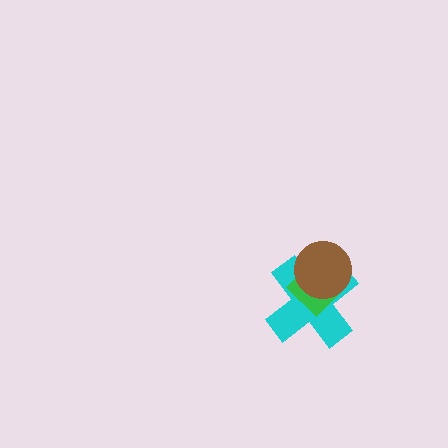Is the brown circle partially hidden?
No, no other shape covers it.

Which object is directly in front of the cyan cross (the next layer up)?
The green diamond is directly in front of the cyan cross.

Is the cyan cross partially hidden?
Yes, it is partially covered by another shape.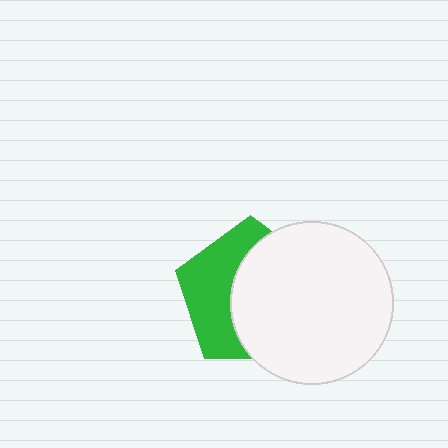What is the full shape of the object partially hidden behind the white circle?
The partially hidden object is a green pentagon.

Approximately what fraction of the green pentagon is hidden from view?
Roughly 58% of the green pentagon is hidden behind the white circle.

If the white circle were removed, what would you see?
You would see the complete green pentagon.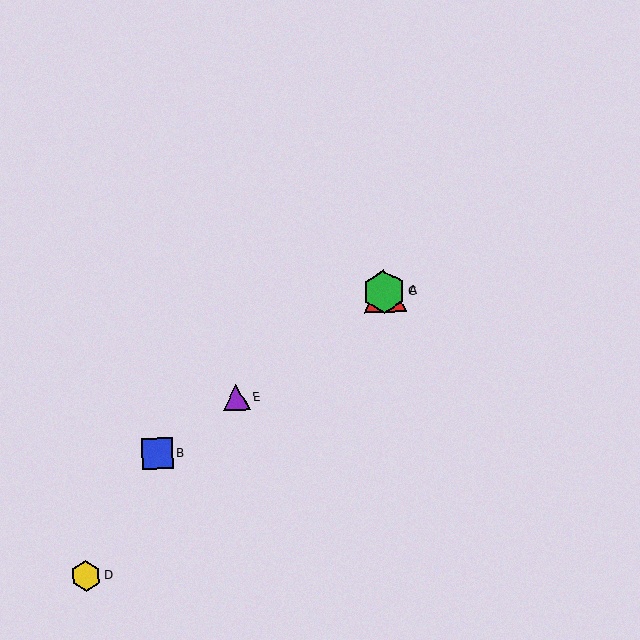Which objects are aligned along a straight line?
Objects A, B, C, E are aligned along a straight line.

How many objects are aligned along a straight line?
4 objects (A, B, C, E) are aligned along a straight line.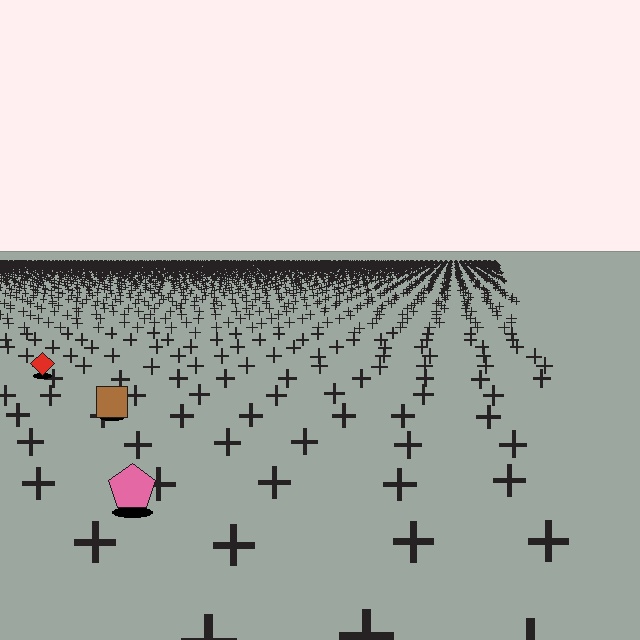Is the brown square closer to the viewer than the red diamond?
Yes. The brown square is closer — you can tell from the texture gradient: the ground texture is coarser near it.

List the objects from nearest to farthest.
From nearest to farthest: the pink pentagon, the brown square, the red diamond.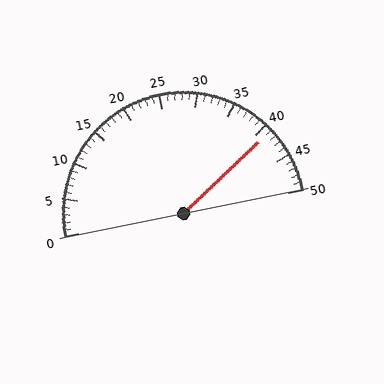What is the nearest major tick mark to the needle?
The nearest major tick mark is 40.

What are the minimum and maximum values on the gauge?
The gauge ranges from 0 to 50.